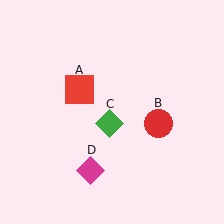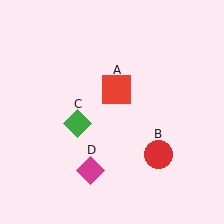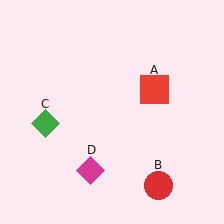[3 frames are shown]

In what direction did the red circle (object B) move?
The red circle (object B) moved down.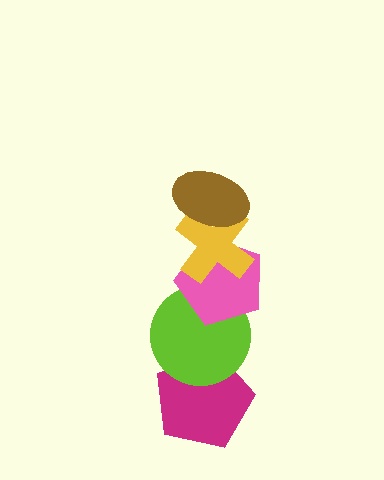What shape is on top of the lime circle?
The pink pentagon is on top of the lime circle.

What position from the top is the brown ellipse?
The brown ellipse is 1st from the top.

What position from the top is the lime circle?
The lime circle is 4th from the top.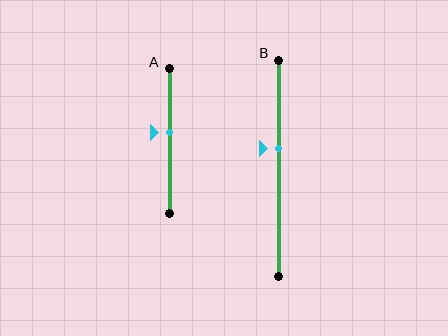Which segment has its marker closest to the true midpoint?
Segment A has its marker closest to the true midpoint.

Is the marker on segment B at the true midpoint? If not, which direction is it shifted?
No, the marker on segment B is shifted upward by about 9% of the segment length.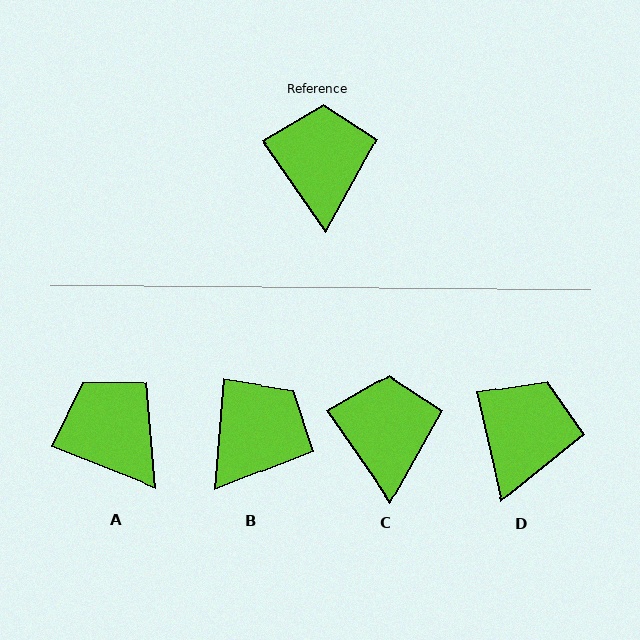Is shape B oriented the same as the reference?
No, it is off by about 39 degrees.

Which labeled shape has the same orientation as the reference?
C.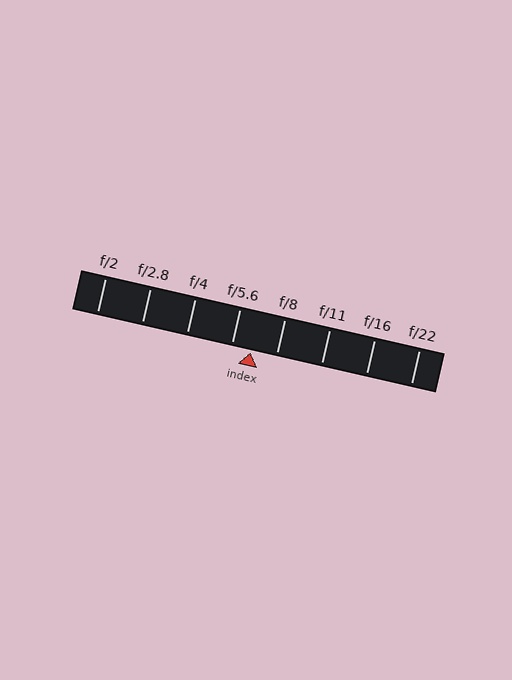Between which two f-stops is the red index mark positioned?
The index mark is between f/5.6 and f/8.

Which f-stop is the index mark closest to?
The index mark is closest to f/5.6.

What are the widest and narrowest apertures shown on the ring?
The widest aperture shown is f/2 and the narrowest is f/22.